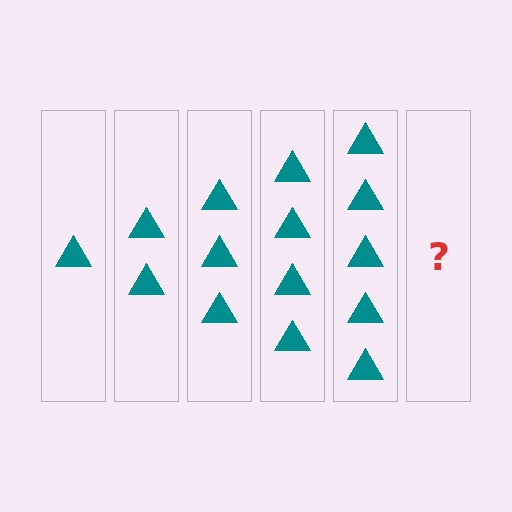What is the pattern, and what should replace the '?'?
The pattern is that each step adds one more triangle. The '?' should be 6 triangles.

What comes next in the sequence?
The next element should be 6 triangles.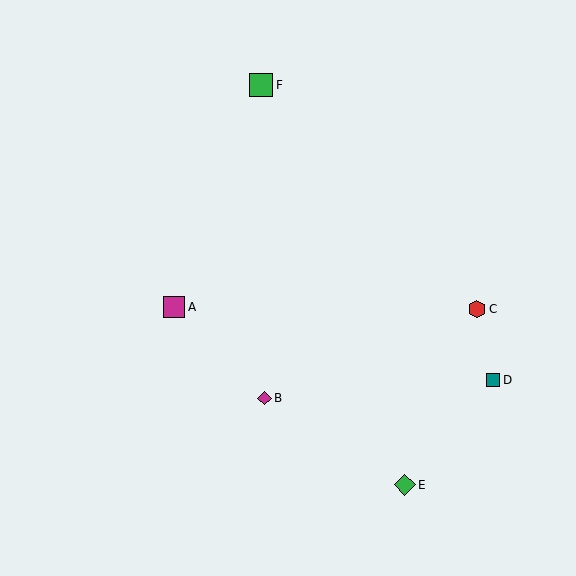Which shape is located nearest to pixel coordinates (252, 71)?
The green square (labeled F) at (261, 85) is nearest to that location.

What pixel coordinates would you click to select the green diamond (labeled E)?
Click at (405, 485) to select the green diamond E.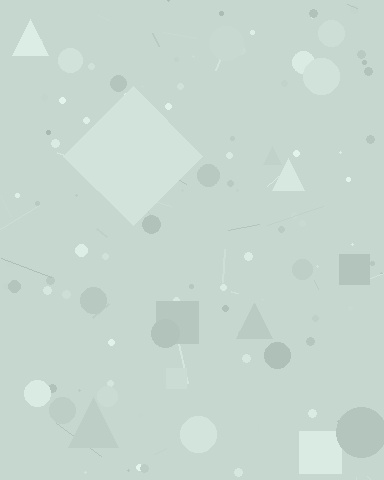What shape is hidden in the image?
A diamond is hidden in the image.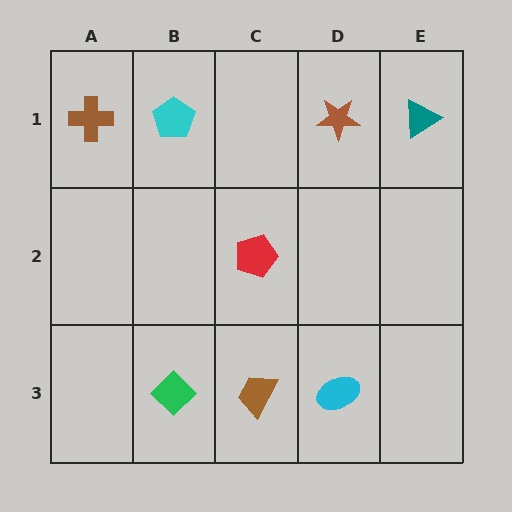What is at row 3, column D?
A cyan ellipse.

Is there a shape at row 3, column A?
No, that cell is empty.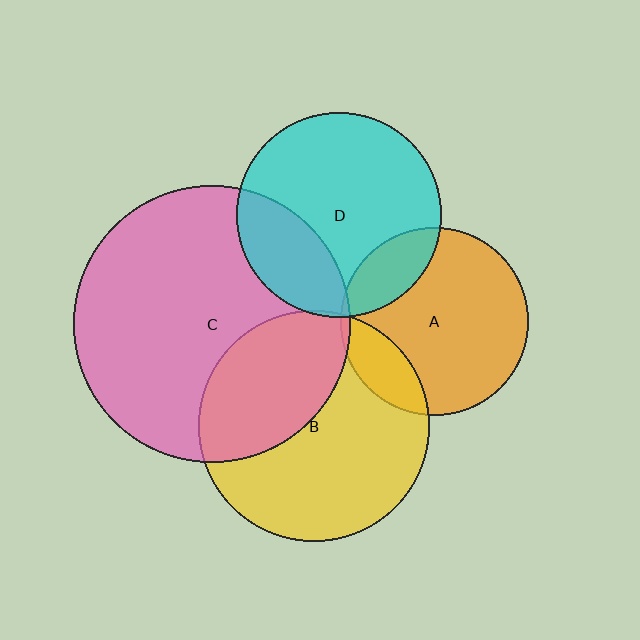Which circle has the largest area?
Circle C (pink).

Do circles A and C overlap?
Yes.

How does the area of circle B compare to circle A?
Approximately 1.5 times.